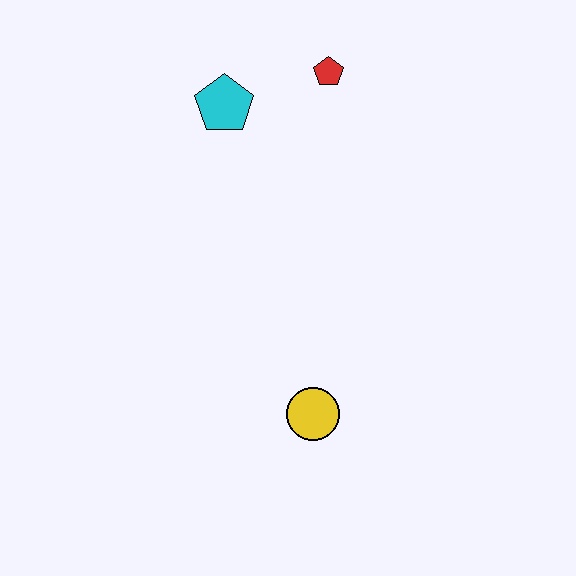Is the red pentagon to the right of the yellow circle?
Yes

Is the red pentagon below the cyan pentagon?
No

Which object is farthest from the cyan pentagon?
The yellow circle is farthest from the cyan pentagon.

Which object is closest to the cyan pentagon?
The red pentagon is closest to the cyan pentagon.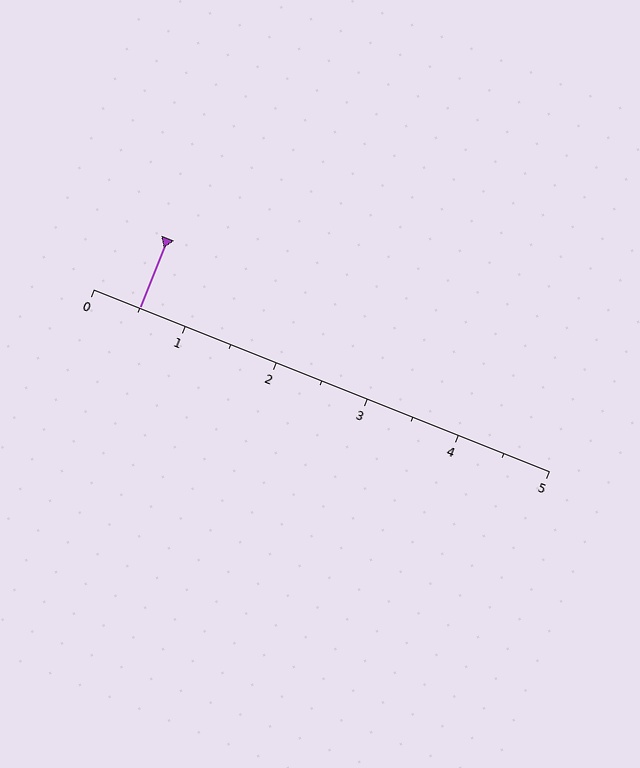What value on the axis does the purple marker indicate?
The marker indicates approximately 0.5.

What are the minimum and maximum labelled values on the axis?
The axis runs from 0 to 5.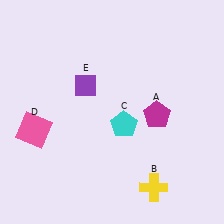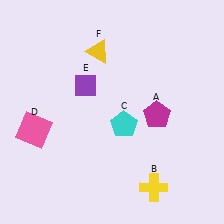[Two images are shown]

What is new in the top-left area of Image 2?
A yellow triangle (F) was added in the top-left area of Image 2.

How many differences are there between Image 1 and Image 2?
There is 1 difference between the two images.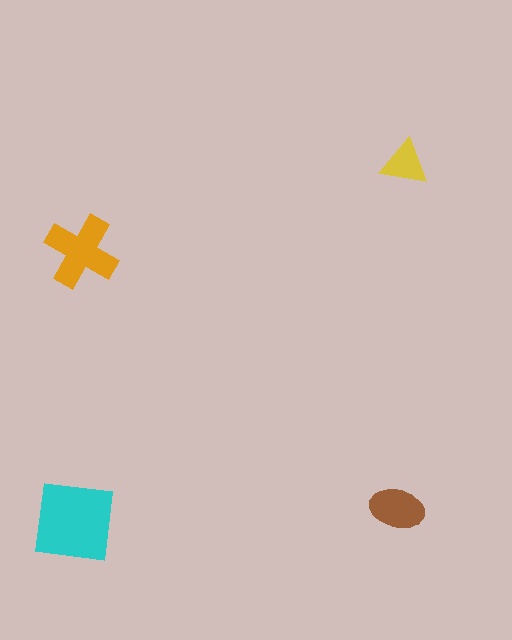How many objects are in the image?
There are 4 objects in the image.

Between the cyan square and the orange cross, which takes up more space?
The cyan square.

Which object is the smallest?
The yellow triangle.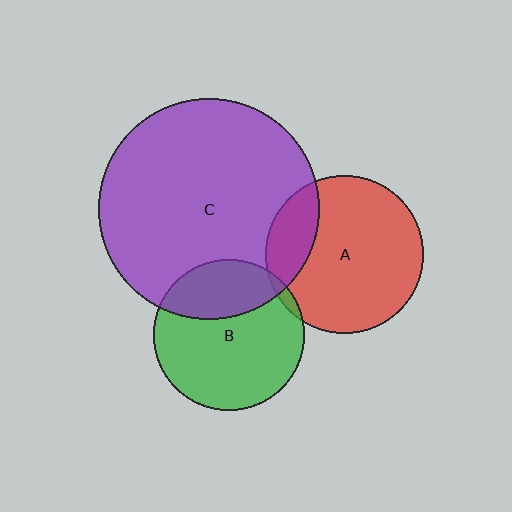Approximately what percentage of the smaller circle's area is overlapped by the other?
Approximately 30%.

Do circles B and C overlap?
Yes.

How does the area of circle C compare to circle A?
Approximately 2.0 times.